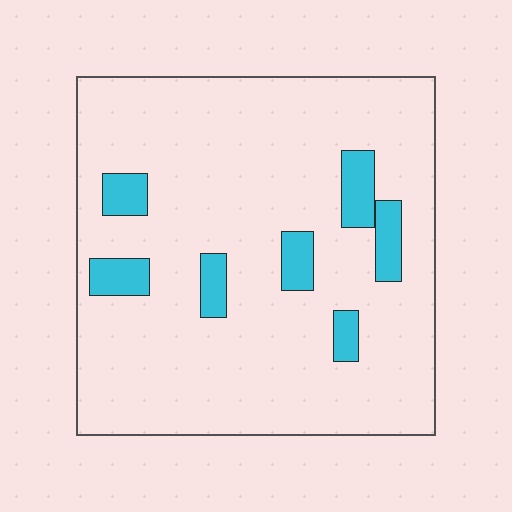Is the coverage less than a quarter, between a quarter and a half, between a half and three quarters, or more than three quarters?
Less than a quarter.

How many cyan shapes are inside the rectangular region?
7.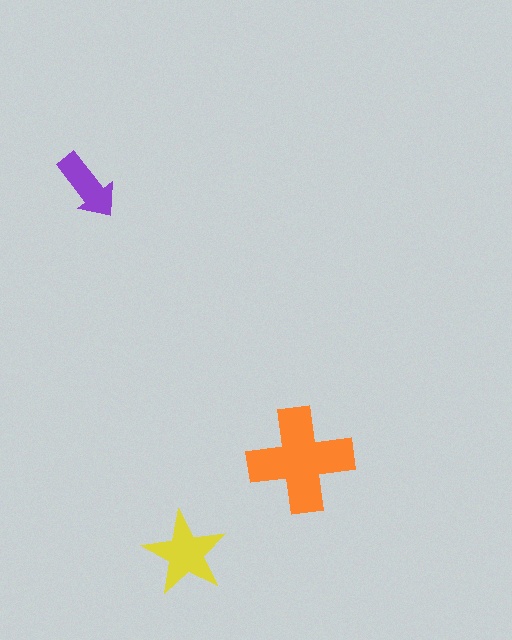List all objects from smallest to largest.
The purple arrow, the yellow star, the orange cross.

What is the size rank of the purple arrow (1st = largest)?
3rd.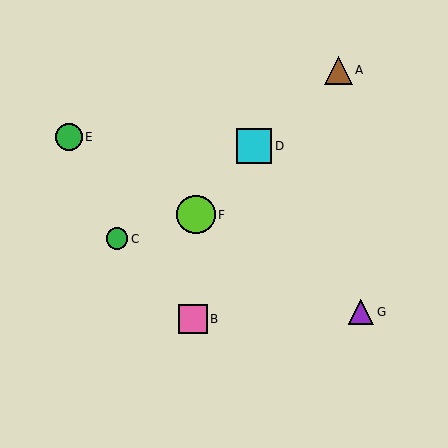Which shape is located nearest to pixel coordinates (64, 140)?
The green circle (labeled E) at (69, 137) is nearest to that location.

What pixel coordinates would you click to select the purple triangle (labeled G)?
Click at (361, 312) to select the purple triangle G.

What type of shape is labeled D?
Shape D is a cyan square.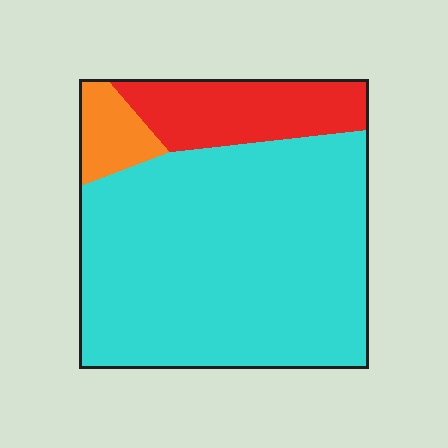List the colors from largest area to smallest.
From largest to smallest: cyan, red, orange.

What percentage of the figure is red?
Red covers roughly 15% of the figure.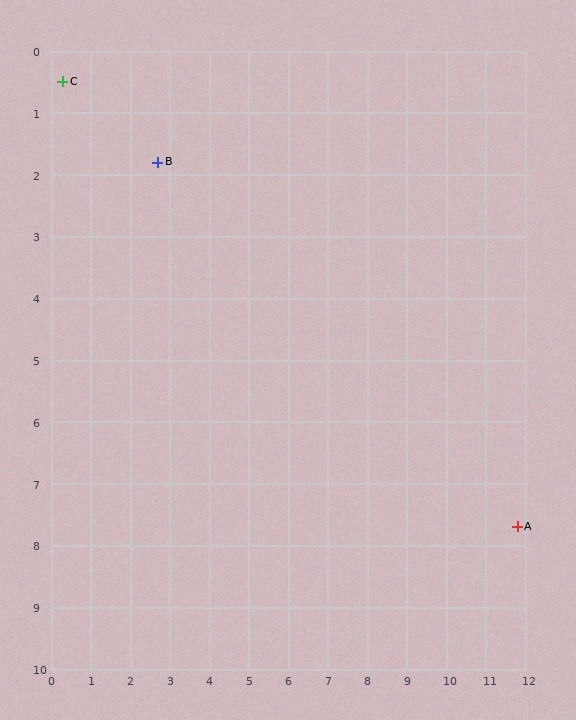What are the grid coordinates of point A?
Point A is at approximately (11.8, 7.7).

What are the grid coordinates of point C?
Point C is at approximately (0.3, 0.5).